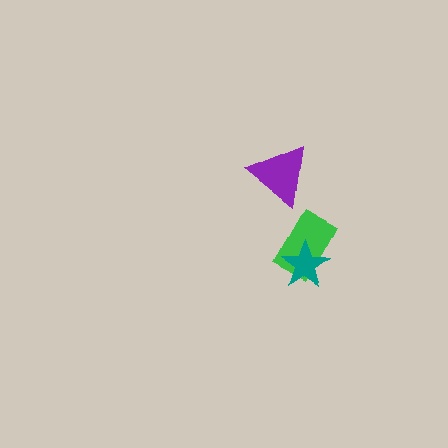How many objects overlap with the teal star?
1 object overlaps with the teal star.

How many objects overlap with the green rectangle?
1 object overlaps with the green rectangle.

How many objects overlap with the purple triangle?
0 objects overlap with the purple triangle.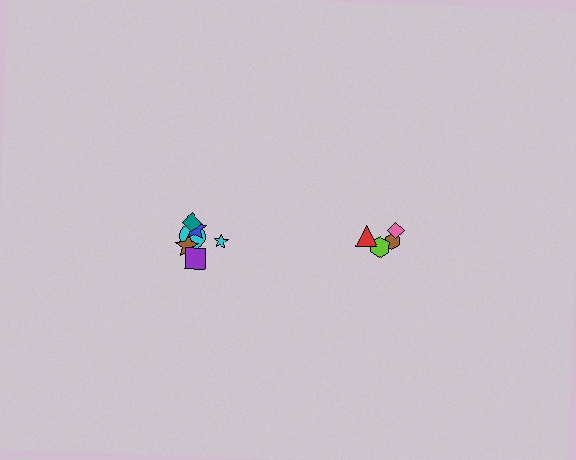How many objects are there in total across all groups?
There are 10 objects.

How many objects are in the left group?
There are 6 objects.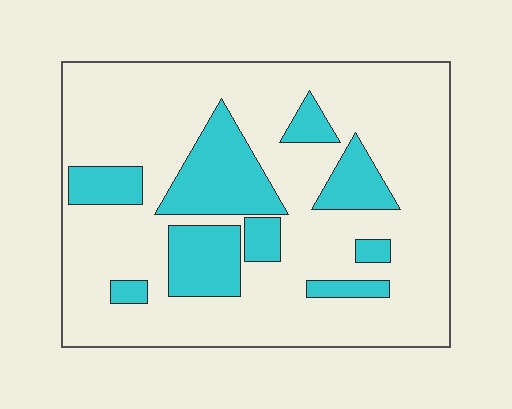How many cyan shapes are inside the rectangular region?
9.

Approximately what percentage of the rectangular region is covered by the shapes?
Approximately 25%.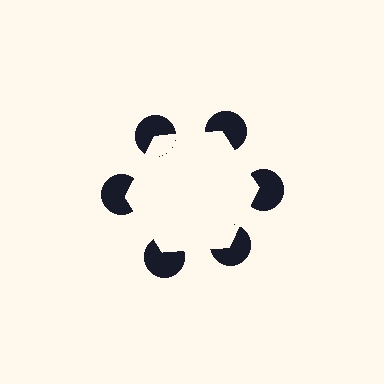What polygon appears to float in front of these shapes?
An illusory hexagon — its edges are inferred from the aligned wedge cuts in the pac-man discs, not physically drawn.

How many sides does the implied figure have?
6 sides.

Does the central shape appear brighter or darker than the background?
It typically appears slightly brighter than the background, even though no actual brightness change is drawn.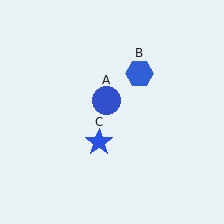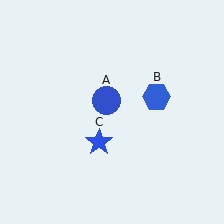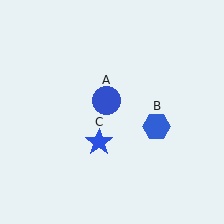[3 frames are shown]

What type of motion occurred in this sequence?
The blue hexagon (object B) rotated clockwise around the center of the scene.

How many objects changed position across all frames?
1 object changed position: blue hexagon (object B).